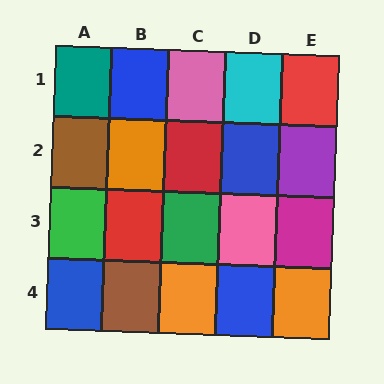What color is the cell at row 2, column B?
Orange.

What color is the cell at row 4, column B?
Brown.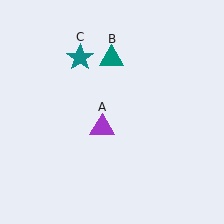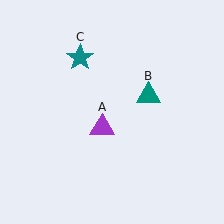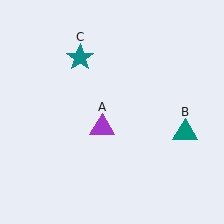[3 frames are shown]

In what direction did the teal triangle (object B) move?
The teal triangle (object B) moved down and to the right.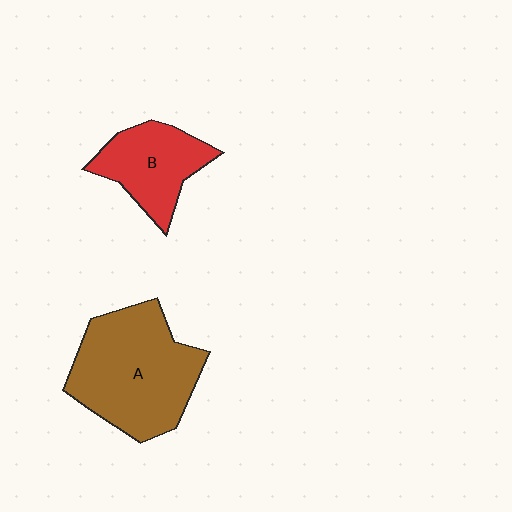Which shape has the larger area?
Shape A (brown).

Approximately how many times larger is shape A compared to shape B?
Approximately 1.8 times.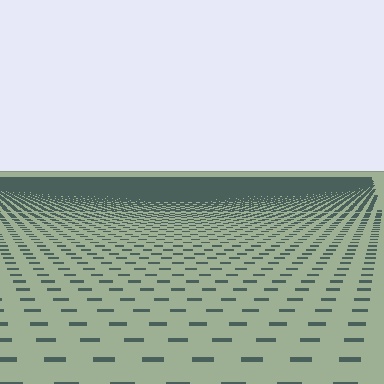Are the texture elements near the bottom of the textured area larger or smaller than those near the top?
Larger. Near the bottom, elements are closer to the viewer and appear at a bigger on-screen size.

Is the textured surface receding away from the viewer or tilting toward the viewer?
The surface is receding away from the viewer. Texture elements get smaller and denser toward the top.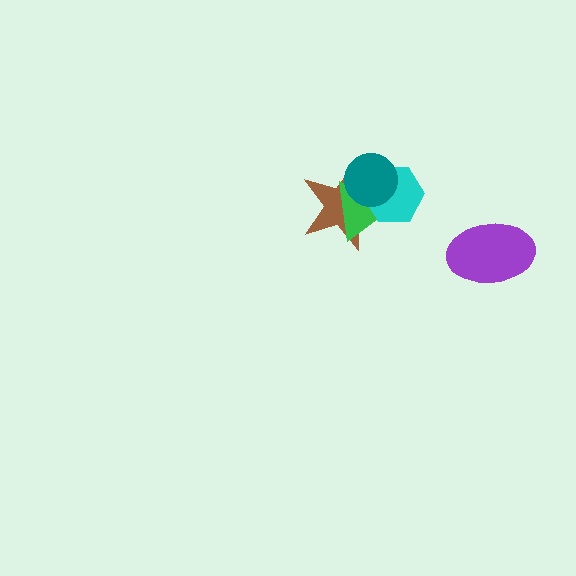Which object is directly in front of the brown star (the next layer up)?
The green triangle is directly in front of the brown star.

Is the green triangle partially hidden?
Yes, it is partially covered by another shape.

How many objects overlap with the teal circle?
3 objects overlap with the teal circle.